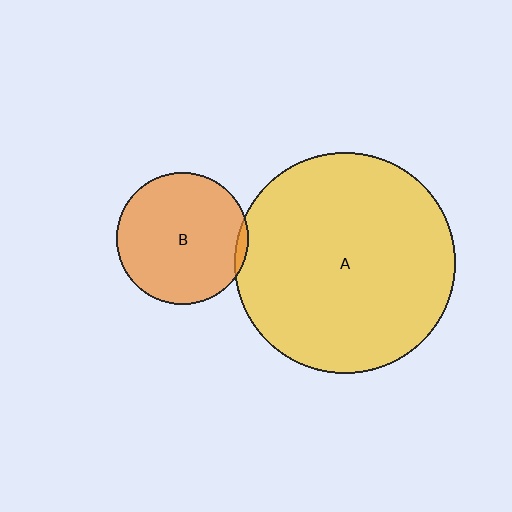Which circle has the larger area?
Circle A (yellow).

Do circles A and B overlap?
Yes.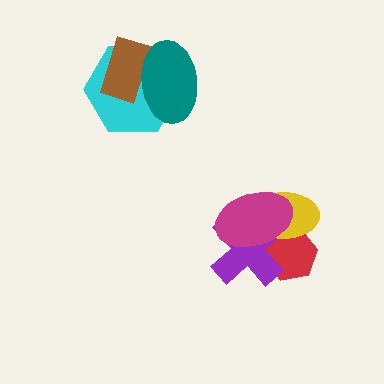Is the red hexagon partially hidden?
Yes, it is partially covered by another shape.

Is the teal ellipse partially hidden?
No, no other shape covers it.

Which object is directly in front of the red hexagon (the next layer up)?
The purple cross is directly in front of the red hexagon.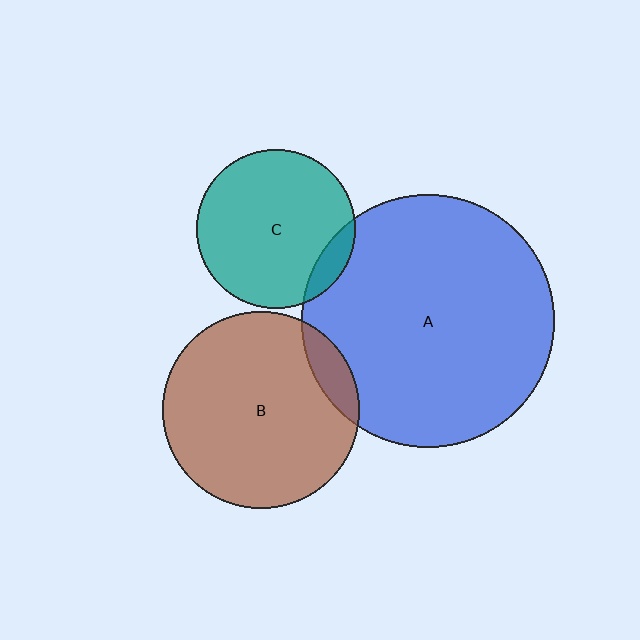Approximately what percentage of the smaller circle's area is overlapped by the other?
Approximately 10%.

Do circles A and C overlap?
Yes.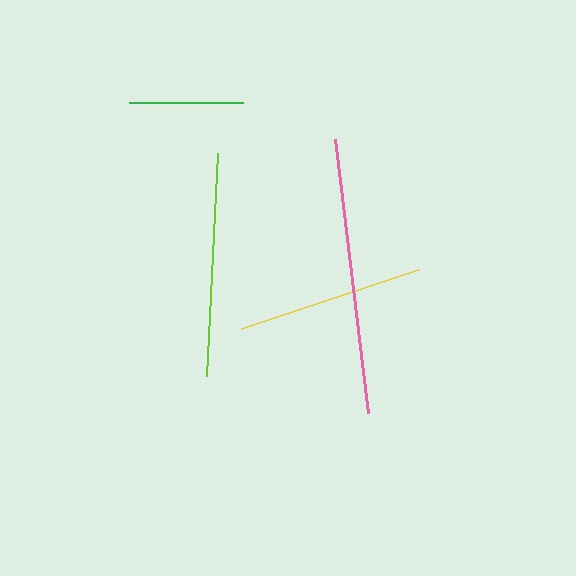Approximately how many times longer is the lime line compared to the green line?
The lime line is approximately 2.0 times the length of the green line.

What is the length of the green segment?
The green segment is approximately 114 pixels long.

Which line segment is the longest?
The pink line is the longest at approximately 275 pixels.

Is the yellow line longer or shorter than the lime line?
The lime line is longer than the yellow line.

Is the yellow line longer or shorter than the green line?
The yellow line is longer than the green line.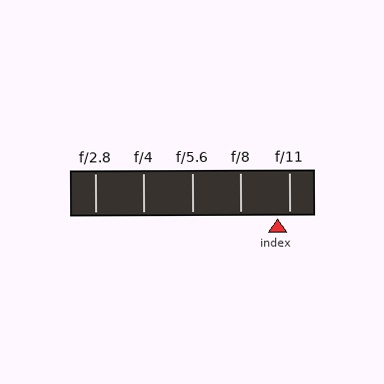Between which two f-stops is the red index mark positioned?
The index mark is between f/8 and f/11.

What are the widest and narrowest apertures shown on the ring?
The widest aperture shown is f/2.8 and the narrowest is f/11.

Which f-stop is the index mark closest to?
The index mark is closest to f/11.